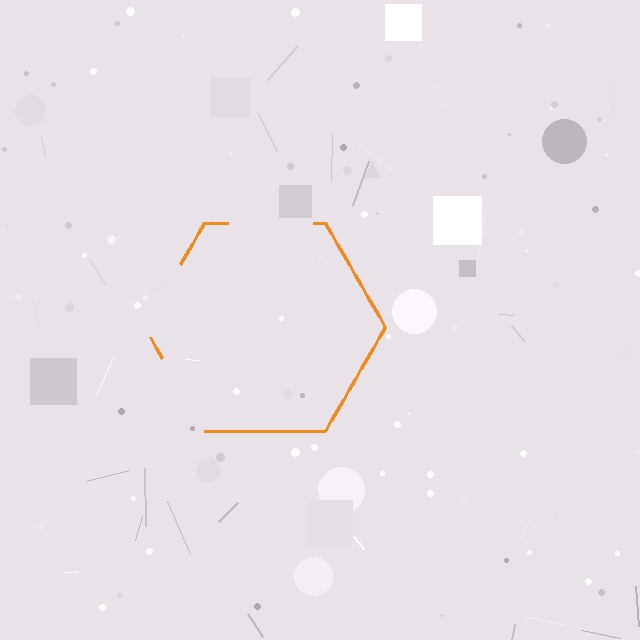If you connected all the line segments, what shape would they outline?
They would outline a hexagon.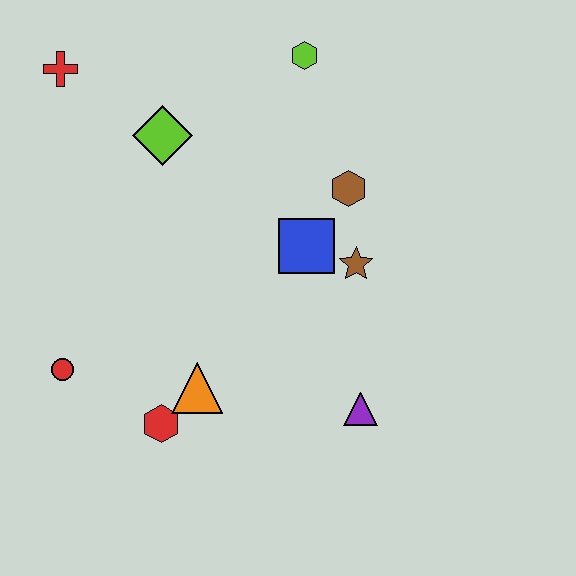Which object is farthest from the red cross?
The purple triangle is farthest from the red cross.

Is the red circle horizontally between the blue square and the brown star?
No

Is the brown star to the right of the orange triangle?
Yes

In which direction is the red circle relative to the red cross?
The red circle is below the red cross.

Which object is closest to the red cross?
The lime diamond is closest to the red cross.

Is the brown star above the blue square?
No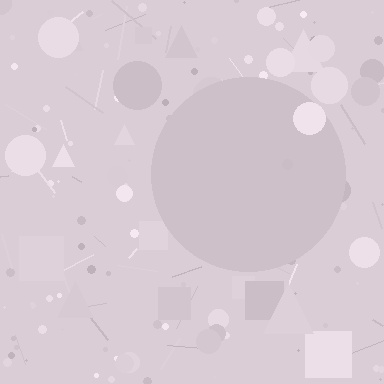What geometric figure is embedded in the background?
A circle is embedded in the background.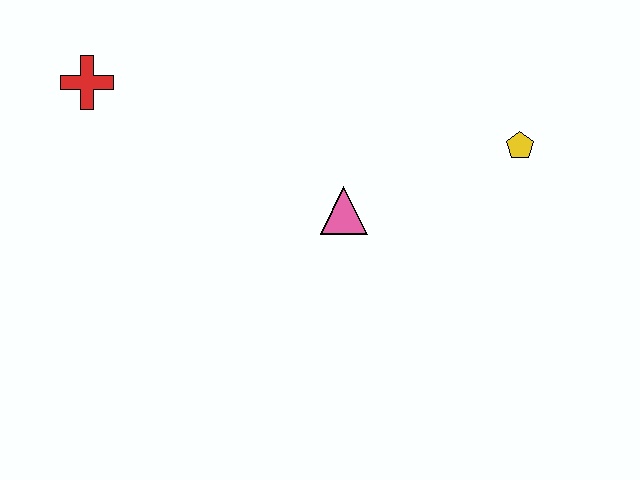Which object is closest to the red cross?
The pink triangle is closest to the red cross.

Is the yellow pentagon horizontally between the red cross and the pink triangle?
No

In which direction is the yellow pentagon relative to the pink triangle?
The yellow pentagon is to the right of the pink triangle.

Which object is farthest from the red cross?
The yellow pentagon is farthest from the red cross.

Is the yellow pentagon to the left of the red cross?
No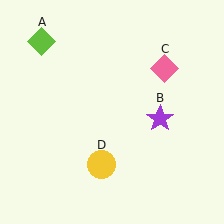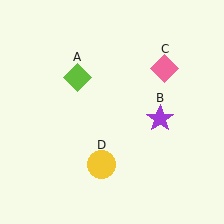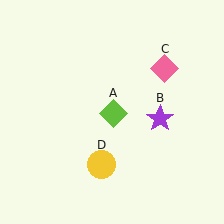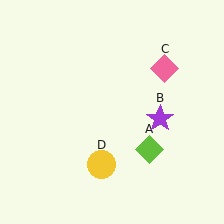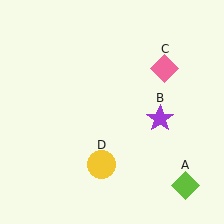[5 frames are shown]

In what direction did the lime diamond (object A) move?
The lime diamond (object A) moved down and to the right.